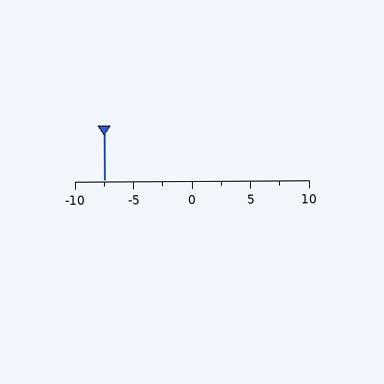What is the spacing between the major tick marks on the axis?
The major ticks are spaced 5 apart.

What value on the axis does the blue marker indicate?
The marker indicates approximately -7.5.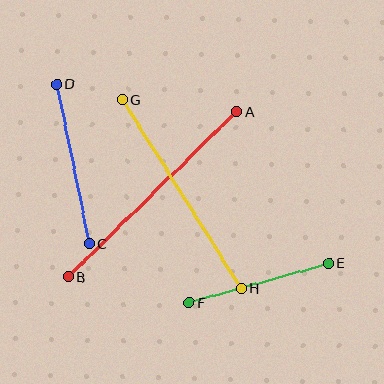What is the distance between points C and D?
The distance is approximately 163 pixels.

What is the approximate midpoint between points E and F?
The midpoint is at approximately (259, 283) pixels.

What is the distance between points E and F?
The distance is approximately 144 pixels.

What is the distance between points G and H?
The distance is approximately 223 pixels.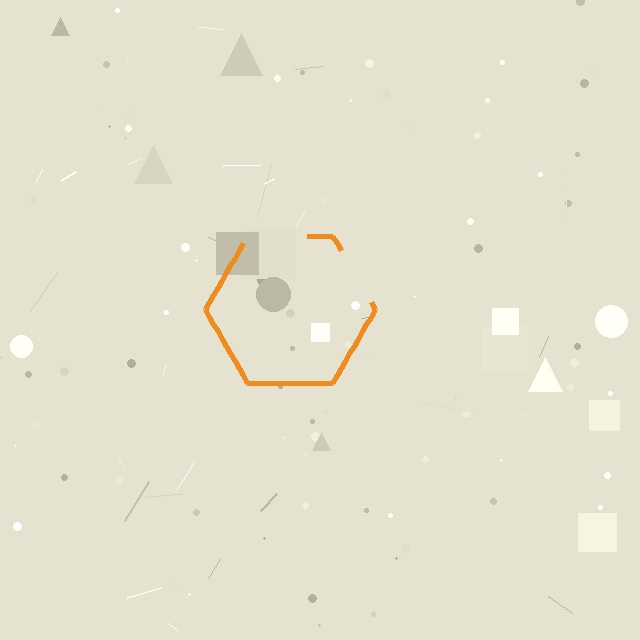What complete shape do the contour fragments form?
The contour fragments form a hexagon.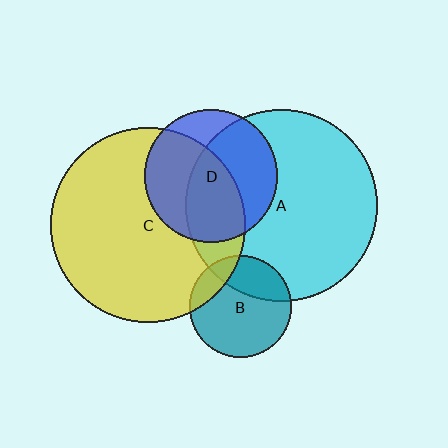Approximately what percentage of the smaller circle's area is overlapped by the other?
Approximately 15%.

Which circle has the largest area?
Circle C (yellow).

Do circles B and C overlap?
Yes.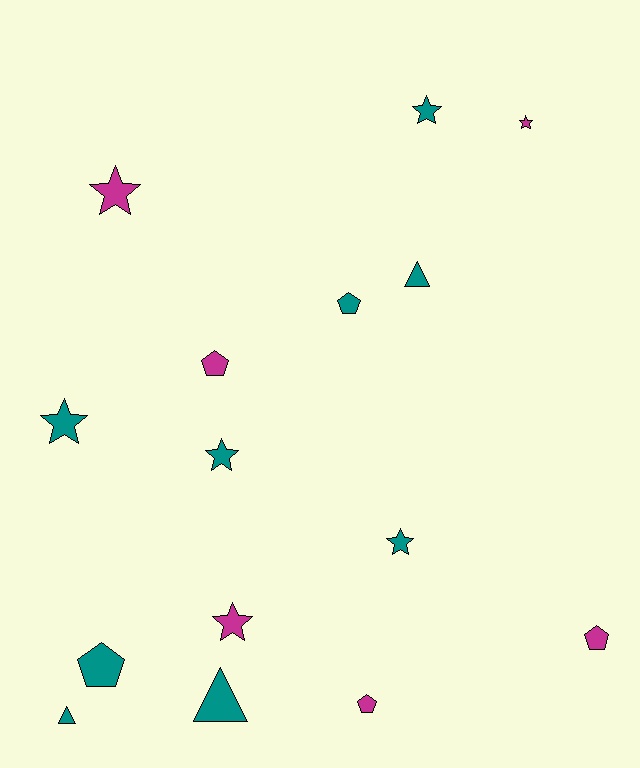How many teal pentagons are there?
There are 2 teal pentagons.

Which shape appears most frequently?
Star, with 7 objects.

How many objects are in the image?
There are 15 objects.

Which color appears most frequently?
Teal, with 9 objects.